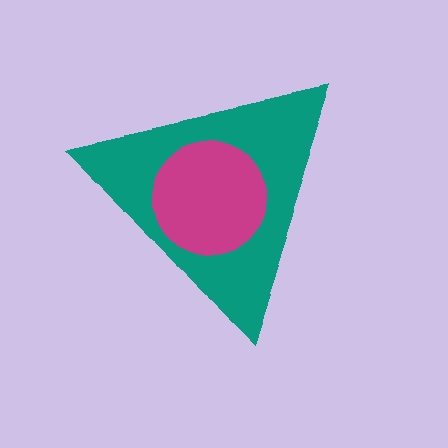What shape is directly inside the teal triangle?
The magenta circle.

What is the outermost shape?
The teal triangle.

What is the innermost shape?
The magenta circle.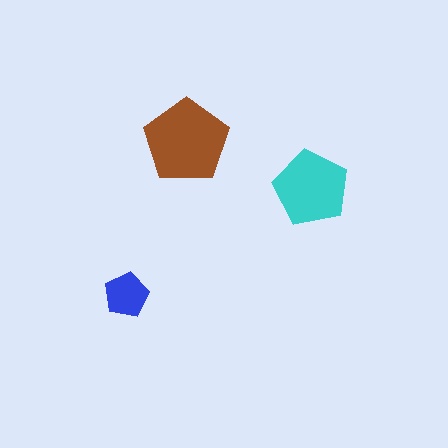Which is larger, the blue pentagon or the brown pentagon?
The brown one.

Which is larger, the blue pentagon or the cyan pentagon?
The cyan one.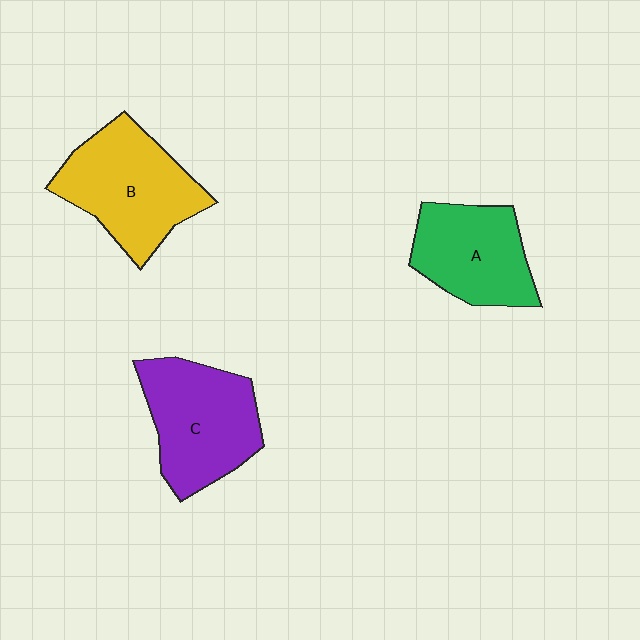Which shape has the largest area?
Shape B (yellow).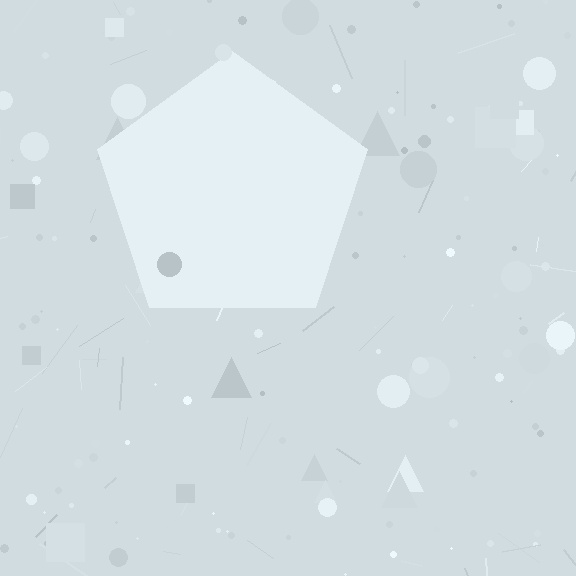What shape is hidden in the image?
A pentagon is hidden in the image.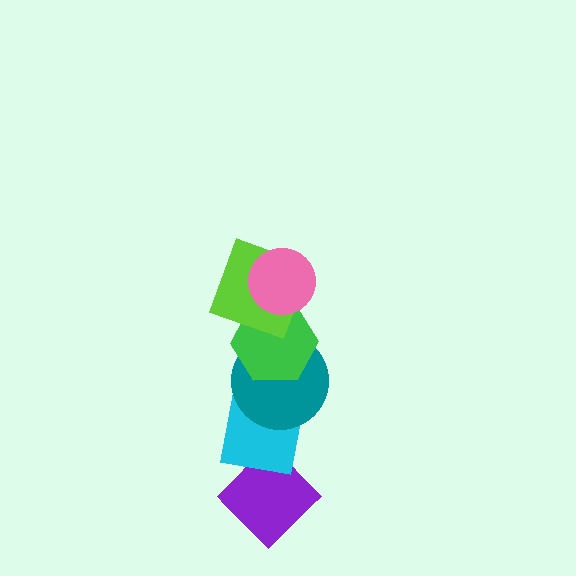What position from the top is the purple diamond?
The purple diamond is 6th from the top.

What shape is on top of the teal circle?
The green hexagon is on top of the teal circle.